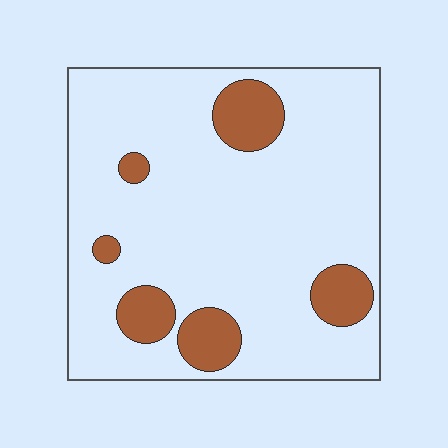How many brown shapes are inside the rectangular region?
6.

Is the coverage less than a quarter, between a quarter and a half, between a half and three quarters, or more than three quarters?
Less than a quarter.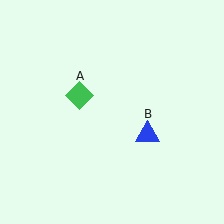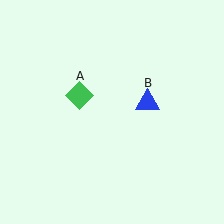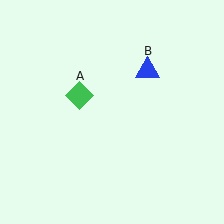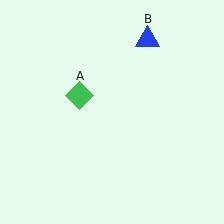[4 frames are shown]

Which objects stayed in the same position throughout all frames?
Green diamond (object A) remained stationary.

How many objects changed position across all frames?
1 object changed position: blue triangle (object B).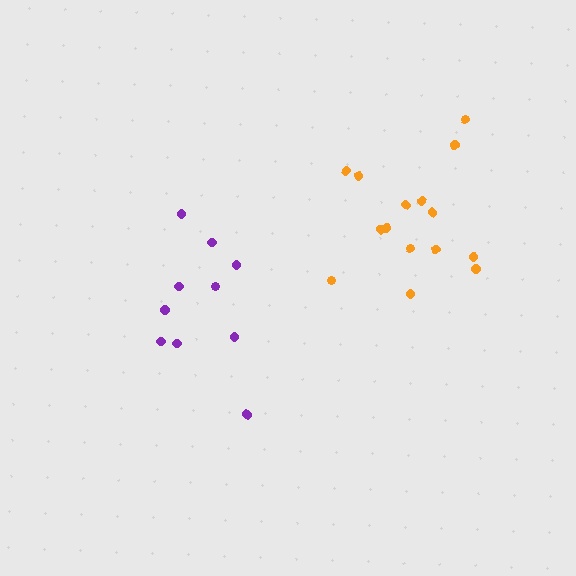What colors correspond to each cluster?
The clusters are colored: purple, orange.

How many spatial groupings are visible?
There are 2 spatial groupings.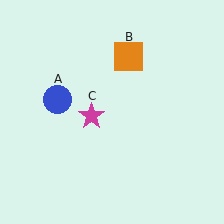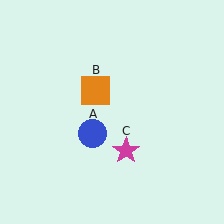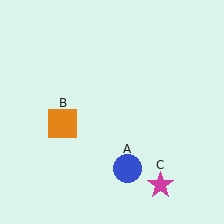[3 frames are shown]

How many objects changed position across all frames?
3 objects changed position: blue circle (object A), orange square (object B), magenta star (object C).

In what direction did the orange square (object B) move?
The orange square (object B) moved down and to the left.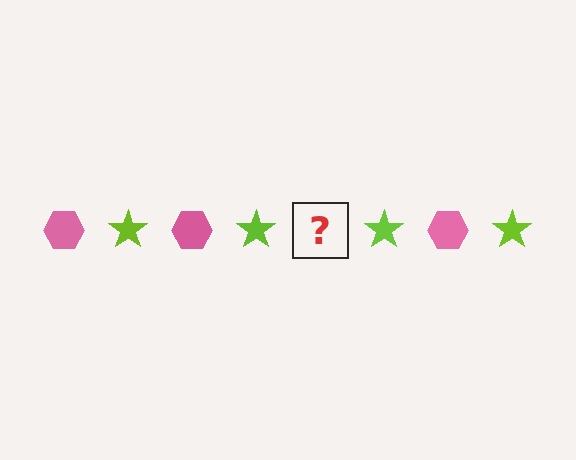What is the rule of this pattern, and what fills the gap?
The rule is that the pattern alternates between pink hexagon and lime star. The gap should be filled with a pink hexagon.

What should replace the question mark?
The question mark should be replaced with a pink hexagon.